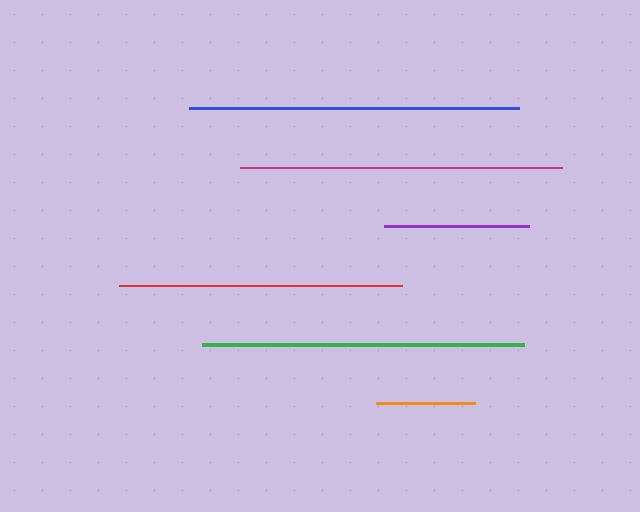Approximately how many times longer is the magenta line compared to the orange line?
The magenta line is approximately 3.2 times the length of the orange line.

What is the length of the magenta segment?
The magenta segment is approximately 323 pixels long.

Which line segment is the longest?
The blue line is the longest at approximately 330 pixels.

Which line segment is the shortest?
The orange line is the shortest at approximately 100 pixels.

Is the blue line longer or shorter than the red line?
The blue line is longer than the red line.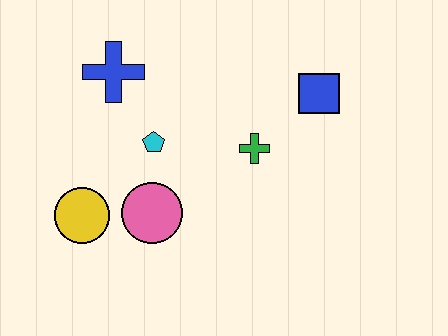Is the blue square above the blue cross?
No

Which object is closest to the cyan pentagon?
The pink circle is closest to the cyan pentagon.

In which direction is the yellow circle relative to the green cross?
The yellow circle is to the left of the green cross.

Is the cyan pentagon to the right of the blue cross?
Yes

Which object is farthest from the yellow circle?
The blue square is farthest from the yellow circle.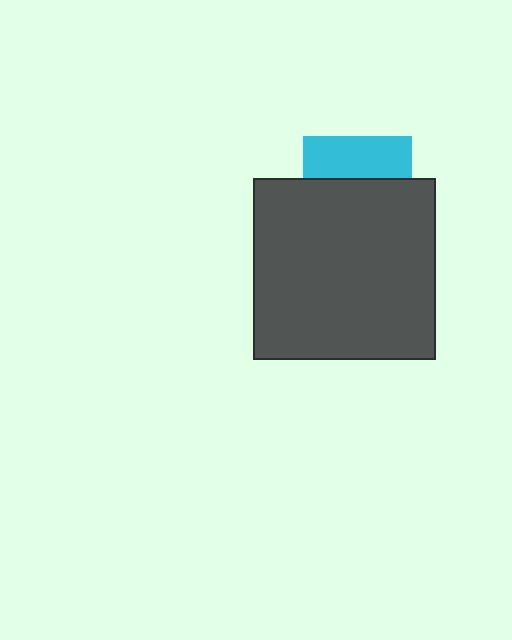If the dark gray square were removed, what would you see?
You would see the complete cyan square.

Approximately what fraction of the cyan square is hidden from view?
Roughly 62% of the cyan square is hidden behind the dark gray square.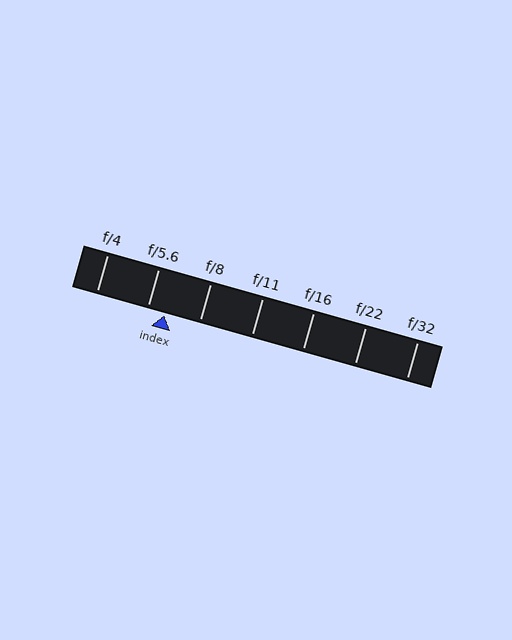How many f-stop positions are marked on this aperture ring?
There are 7 f-stop positions marked.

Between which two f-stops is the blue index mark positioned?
The index mark is between f/5.6 and f/8.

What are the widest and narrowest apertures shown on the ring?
The widest aperture shown is f/4 and the narrowest is f/32.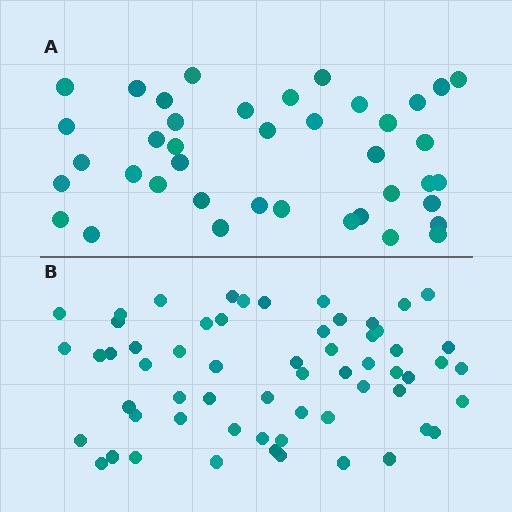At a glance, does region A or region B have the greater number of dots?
Region B (the bottom region) has more dots.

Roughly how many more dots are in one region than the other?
Region B has approximately 20 more dots than region A.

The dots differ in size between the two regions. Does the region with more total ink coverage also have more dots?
No. Region A has more total ink coverage because its dots are larger, but region B actually contains more individual dots. Total area can be misleading — the number of items is what matters here.